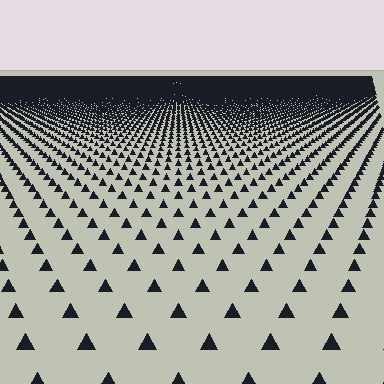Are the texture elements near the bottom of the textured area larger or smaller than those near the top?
Larger. Near the bottom, elements are closer to the viewer and appear at a bigger on-screen size.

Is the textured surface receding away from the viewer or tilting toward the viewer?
The surface is receding away from the viewer. Texture elements get smaller and denser toward the top.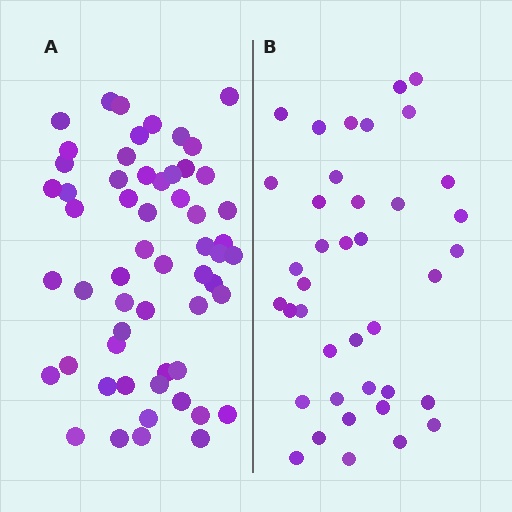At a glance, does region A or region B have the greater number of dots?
Region A (the left region) has more dots.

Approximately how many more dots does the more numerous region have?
Region A has approximately 20 more dots than region B.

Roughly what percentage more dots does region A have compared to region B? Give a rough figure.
About 45% more.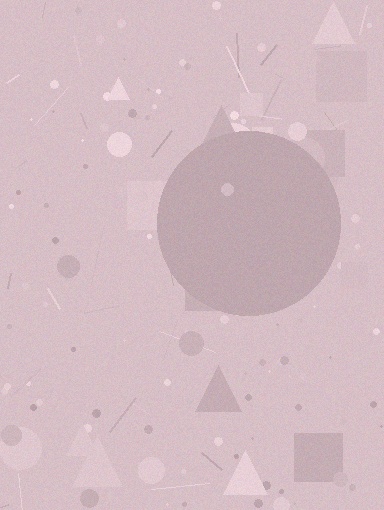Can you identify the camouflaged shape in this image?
The camouflaged shape is a circle.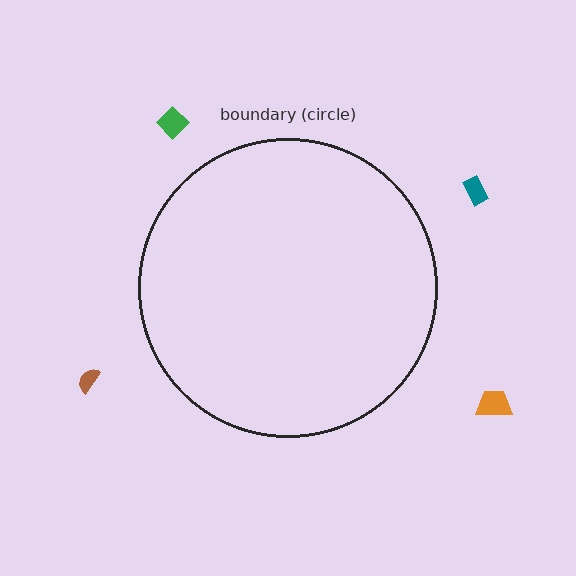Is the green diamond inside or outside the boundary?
Outside.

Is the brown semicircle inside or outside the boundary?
Outside.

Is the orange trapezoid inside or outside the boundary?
Outside.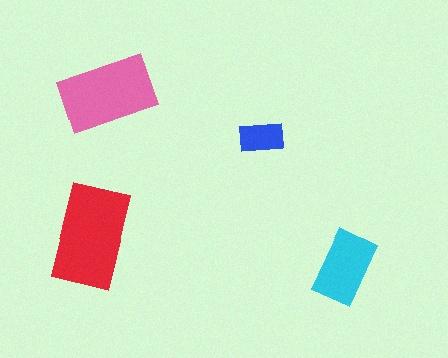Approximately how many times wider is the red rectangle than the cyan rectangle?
About 1.5 times wider.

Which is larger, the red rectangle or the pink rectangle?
The red one.